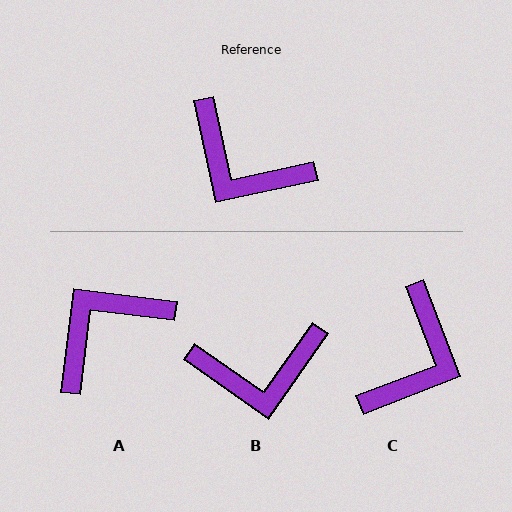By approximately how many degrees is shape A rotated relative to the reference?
Approximately 109 degrees clockwise.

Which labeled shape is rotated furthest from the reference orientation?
A, about 109 degrees away.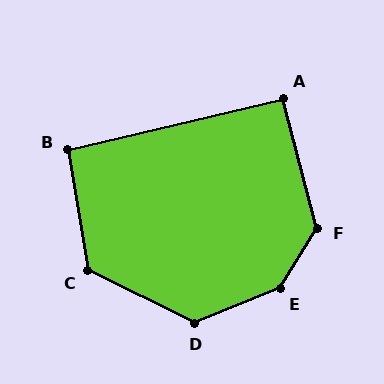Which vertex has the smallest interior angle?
A, at approximately 91 degrees.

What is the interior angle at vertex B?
Approximately 94 degrees (approximately right).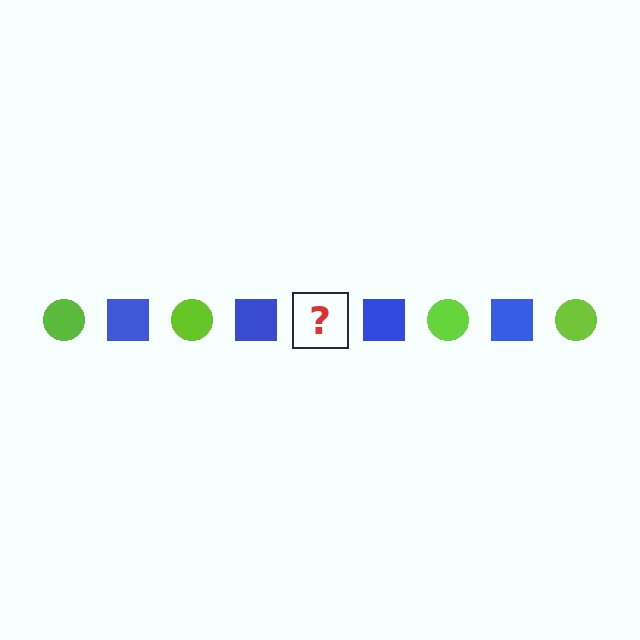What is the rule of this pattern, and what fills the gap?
The rule is that the pattern alternates between lime circle and blue square. The gap should be filled with a lime circle.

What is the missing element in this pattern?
The missing element is a lime circle.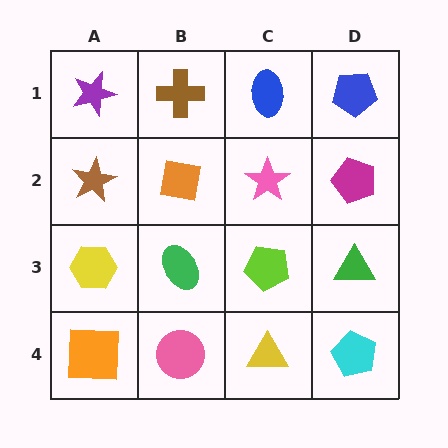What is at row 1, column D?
A blue pentagon.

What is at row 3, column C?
A lime pentagon.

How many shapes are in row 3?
4 shapes.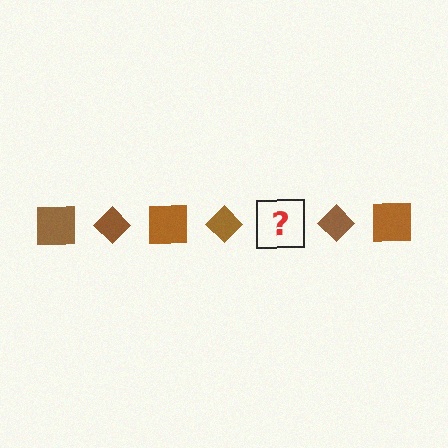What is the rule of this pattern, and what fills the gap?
The rule is that the pattern cycles through square, diamond shapes in brown. The gap should be filled with a brown square.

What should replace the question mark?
The question mark should be replaced with a brown square.